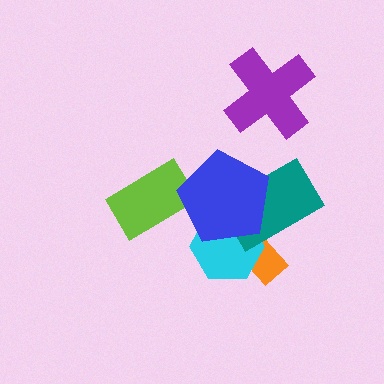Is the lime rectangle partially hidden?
Yes, it is partially covered by another shape.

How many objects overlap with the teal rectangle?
3 objects overlap with the teal rectangle.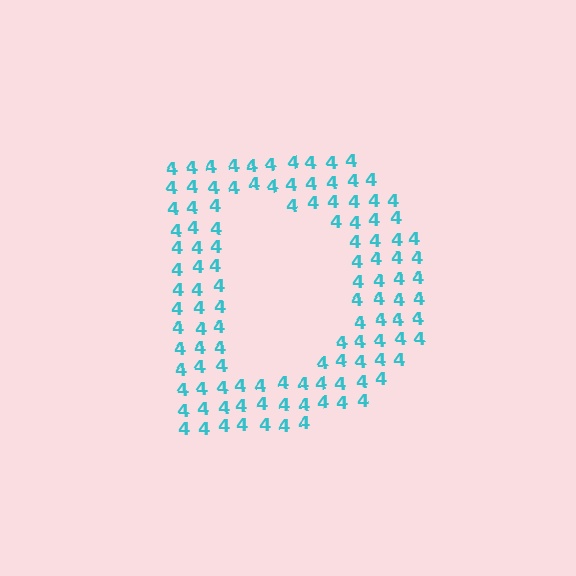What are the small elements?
The small elements are digit 4's.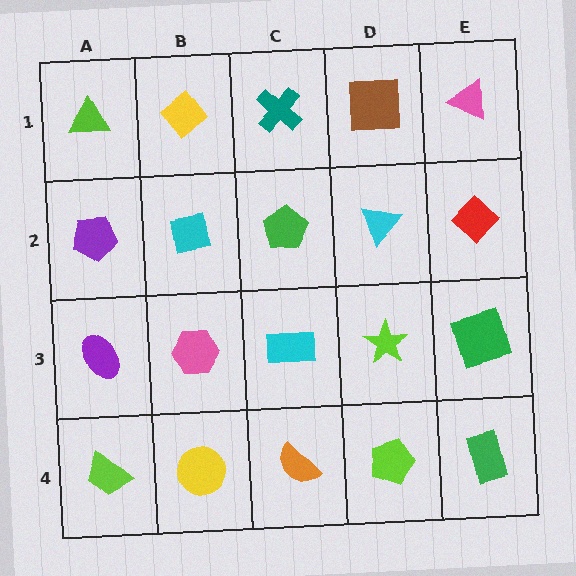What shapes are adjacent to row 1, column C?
A green pentagon (row 2, column C), a yellow diamond (row 1, column B), a brown square (row 1, column D).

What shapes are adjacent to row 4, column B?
A pink hexagon (row 3, column B), a lime trapezoid (row 4, column A), an orange semicircle (row 4, column C).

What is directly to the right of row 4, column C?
A lime pentagon.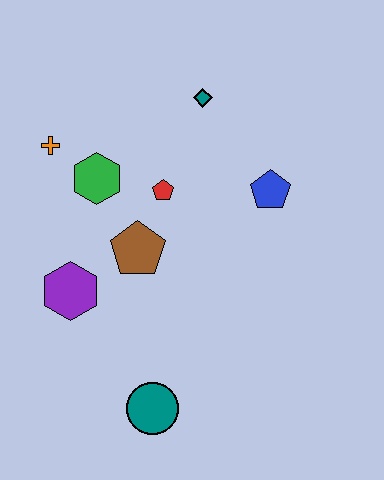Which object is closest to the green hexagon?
The orange cross is closest to the green hexagon.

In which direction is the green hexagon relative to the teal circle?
The green hexagon is above the teal circle.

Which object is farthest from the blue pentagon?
The teal circle is farthest from the blue pentagon.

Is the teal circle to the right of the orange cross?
Yes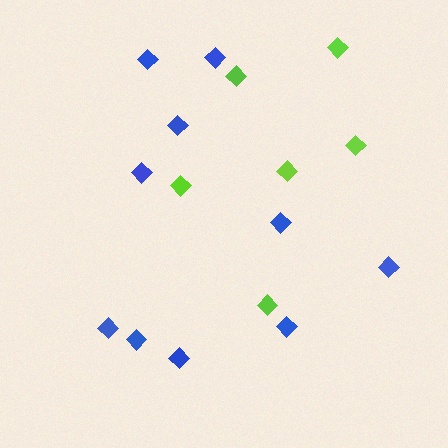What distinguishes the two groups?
There are 2 groups: one group of blue diamonds (10) and one group of lime diamonds (6).